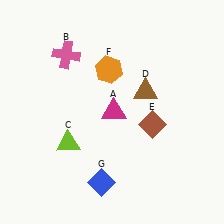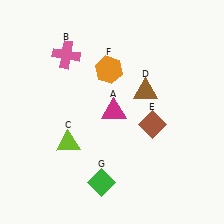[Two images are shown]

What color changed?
The diamond (G) changed from blue in Image 1 to green in Image 2.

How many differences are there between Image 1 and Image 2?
There is 1 difference between the two images.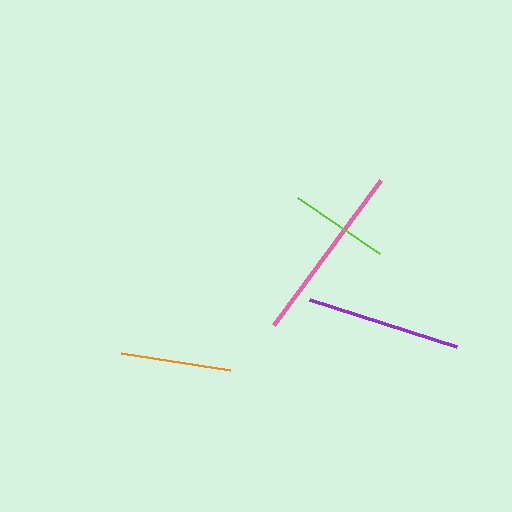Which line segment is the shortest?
The lime line is the shortest at approximately 99 pixels.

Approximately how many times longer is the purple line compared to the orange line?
The purple line is approximately 1.4 times the length of the orange line.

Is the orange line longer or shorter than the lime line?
The orange line is longer than the lime line.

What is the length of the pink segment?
The pink segment is approximately 180 pixels long.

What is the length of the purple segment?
The purple segment is approximately 154 pixels long.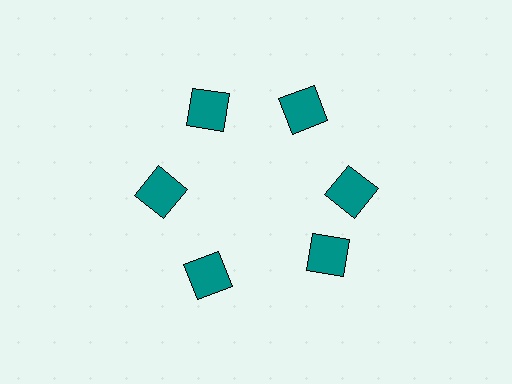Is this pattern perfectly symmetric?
No. The 6 teal squares are arranged in a ring, but one element near the 5 o'clock position is rotated out of alignment along the ring, breaking the 6-fold rotational symmetry.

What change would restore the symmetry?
The symmetry would be restored by rotating it back into even spacing with its neighbors so that all 6 squares sit at equal angles and equal distance from the center.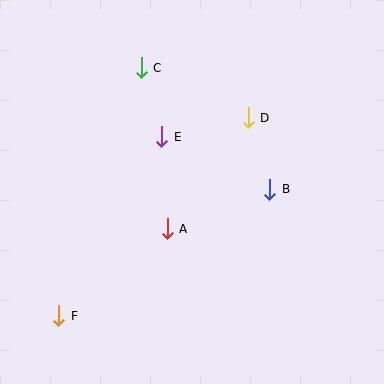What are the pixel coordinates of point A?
Point A is at (167, 229).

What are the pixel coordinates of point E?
Point E is at (162, 137).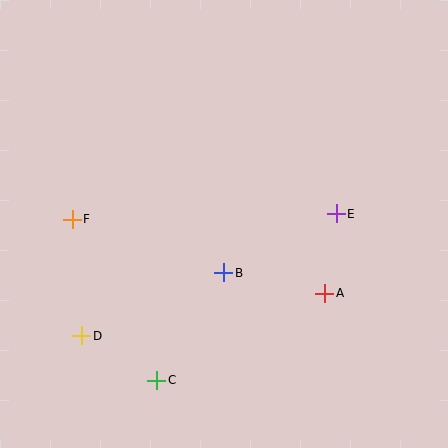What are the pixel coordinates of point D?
Point D is at (82, 336).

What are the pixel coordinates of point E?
Point E is at (336, 214).